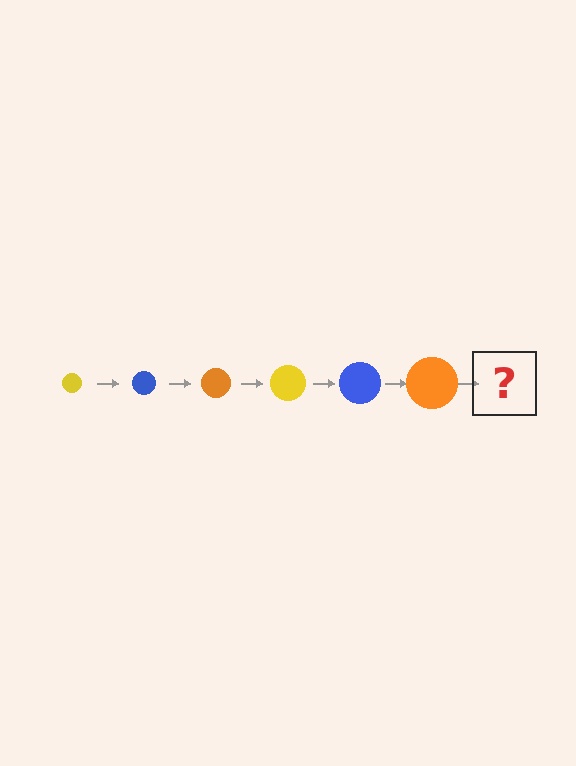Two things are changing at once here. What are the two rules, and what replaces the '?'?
The two rules are that the circle grows larger each step and the color cycles through yellow, blue, and orange. The '?' should be a yellow circle, larger than the previous one.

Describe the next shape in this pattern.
It should be a yellow circle, larger than the previous one.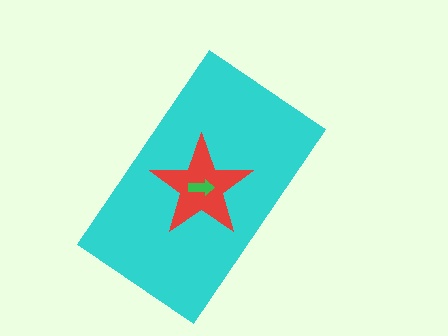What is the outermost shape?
The cyan rectangle.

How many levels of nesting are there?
3.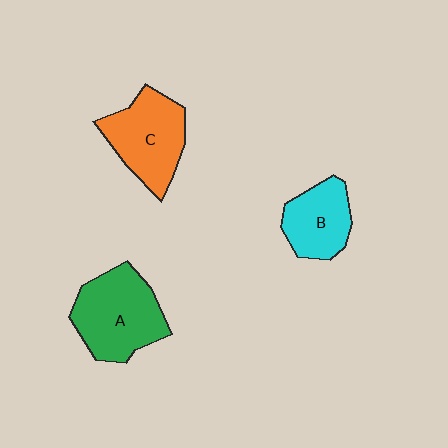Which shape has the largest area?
Shape A (green).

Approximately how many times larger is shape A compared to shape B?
Approximately 1.5 times.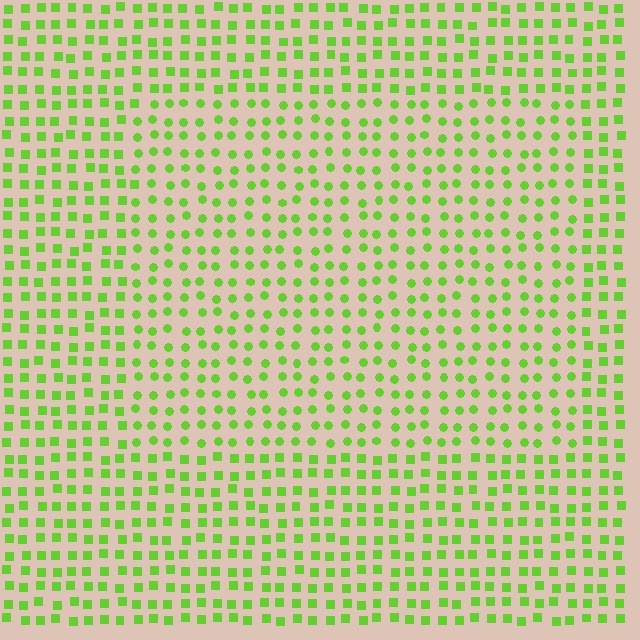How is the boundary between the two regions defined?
The boundary is defined by a change in element shape: circles inside vs. squares outside. All elements share the same color and spacing.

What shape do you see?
I see a rectangle.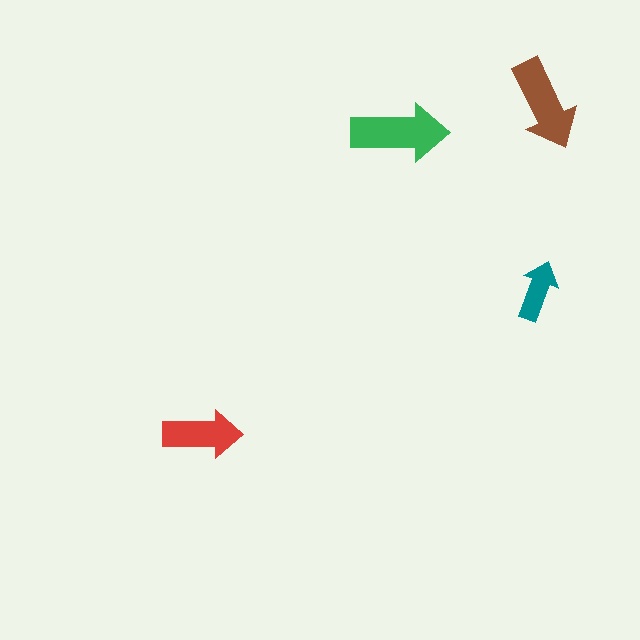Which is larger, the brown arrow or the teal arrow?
The brown one.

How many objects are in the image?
There are 4 objects in the image.